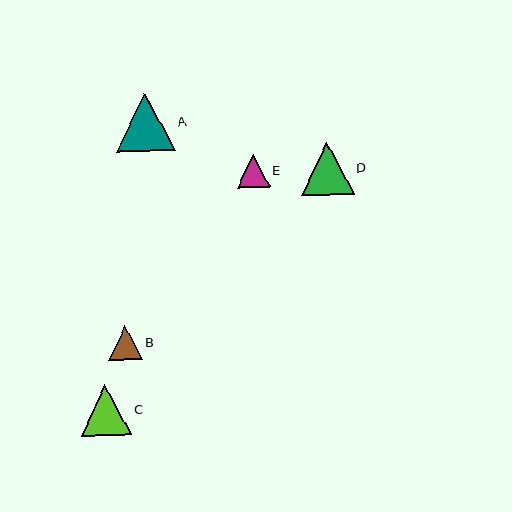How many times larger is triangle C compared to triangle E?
Triangle C is approximately 1.6 times the size of triangle E.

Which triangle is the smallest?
Triangle E is the smallest with a size of approximately 33 pixels.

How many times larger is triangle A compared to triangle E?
Triangle A is approximately 1.8 times the size of triangle E.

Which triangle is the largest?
Triangle A is the largest with a size of approximately 59 pixels.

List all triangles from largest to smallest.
From largest to smallest: A, D, C, B, E.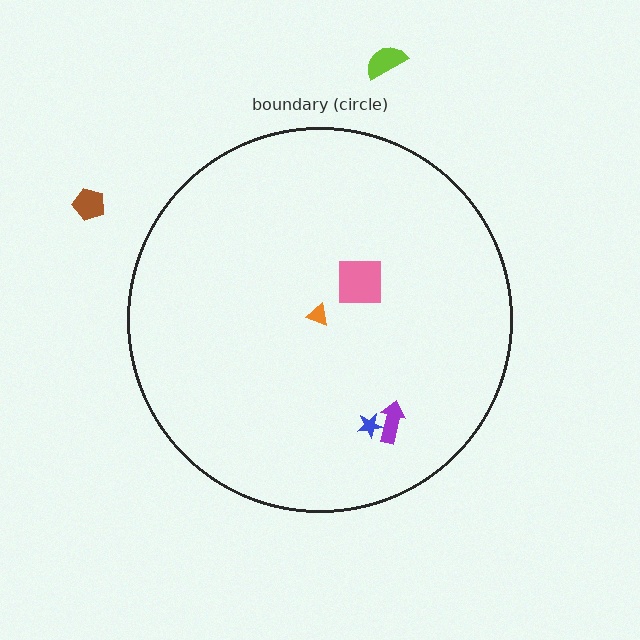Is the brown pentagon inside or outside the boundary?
Outside.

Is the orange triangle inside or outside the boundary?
Inside.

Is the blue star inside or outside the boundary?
Inside.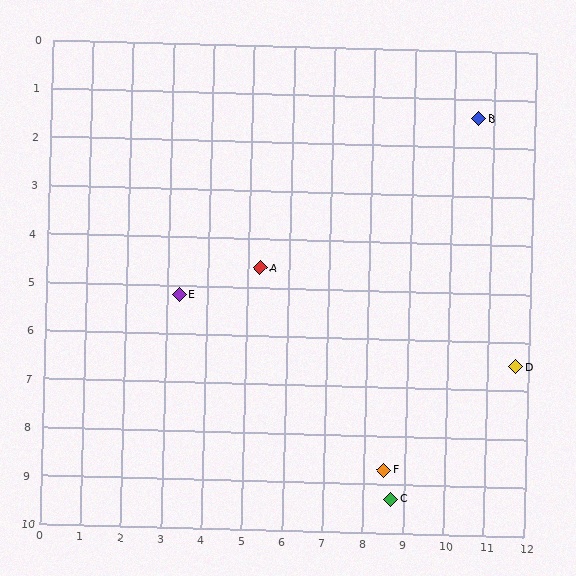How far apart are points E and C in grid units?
Points E and C are about 6.8 grid units apart.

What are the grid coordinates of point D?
Point D is at approximately (11.7, 6.5).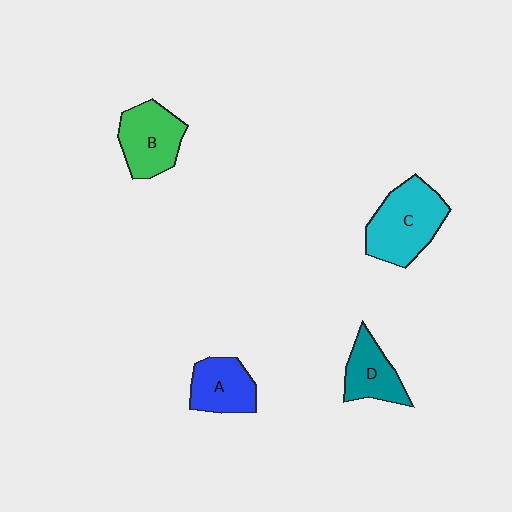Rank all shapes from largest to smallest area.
From largest to smallest: C (cyan), B (green), A (blue), D (teal).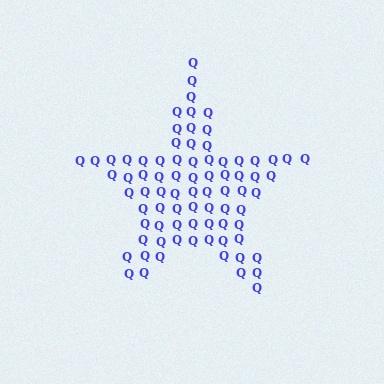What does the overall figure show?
The overall figure shows a star.